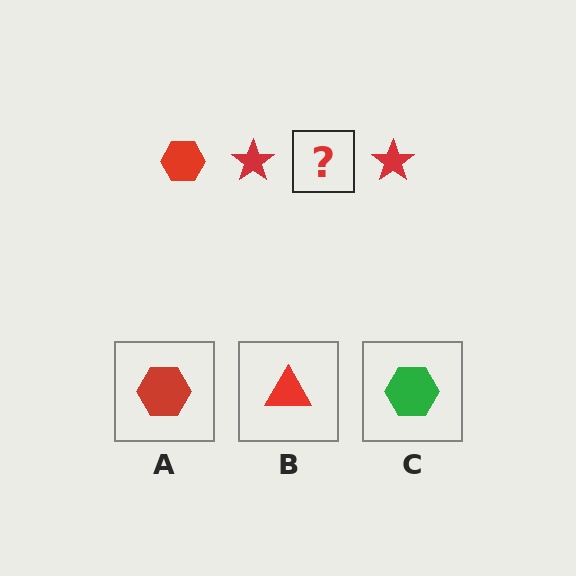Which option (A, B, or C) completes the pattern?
A.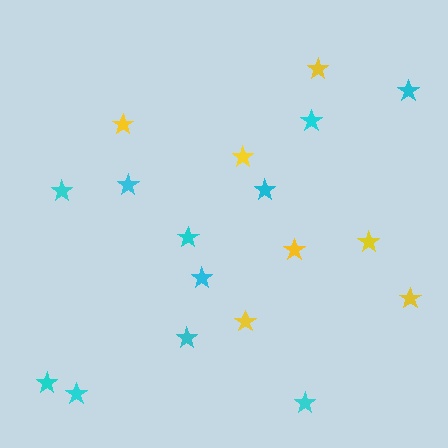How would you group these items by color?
There are 2 groups: one group of yellow stars (7) and one group of cyan stars (11).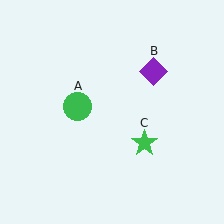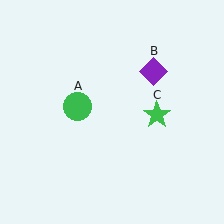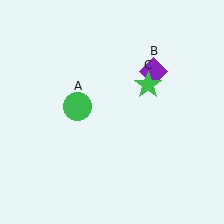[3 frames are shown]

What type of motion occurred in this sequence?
The green star (object C) rotated counterclockwise around the center of the scene.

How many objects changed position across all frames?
1 object changed position: green star (object C).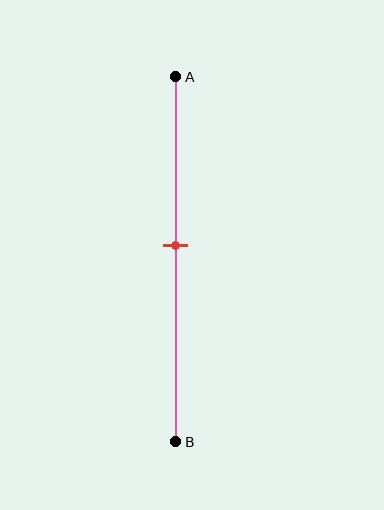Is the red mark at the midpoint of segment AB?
No, the mark is at about 45% from A, not at the 50% midpoint.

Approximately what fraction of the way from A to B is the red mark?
The red mark is approximately 45% of the way from A to B.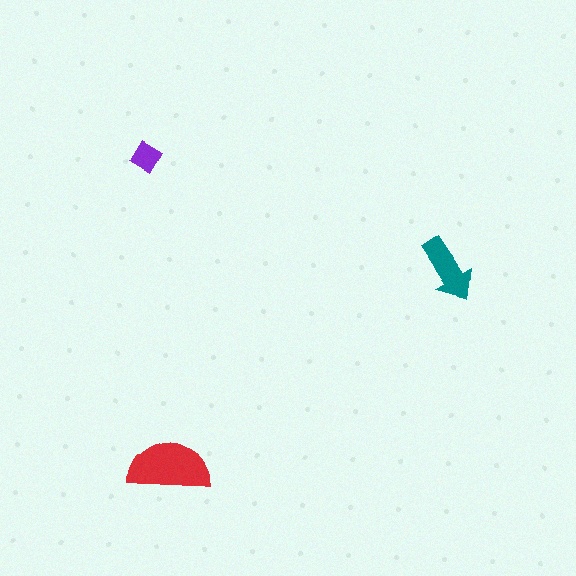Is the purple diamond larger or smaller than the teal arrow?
Smaller.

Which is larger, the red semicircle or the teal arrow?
The red semicircle.